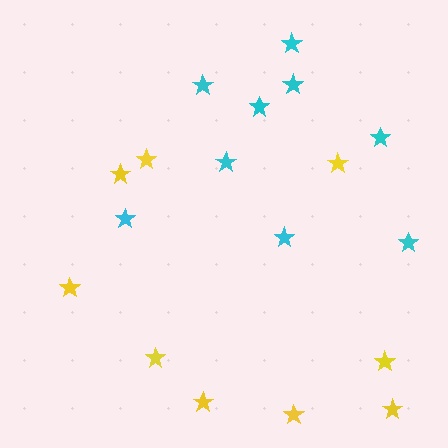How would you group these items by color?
There are 2 groups: one group of cyan stars (9) and one group of yellow stars (9).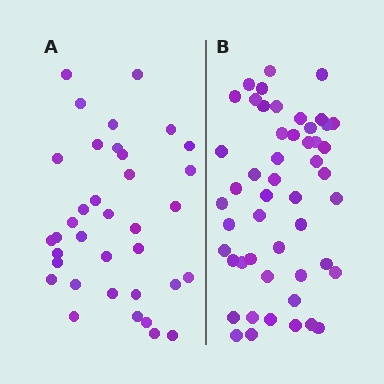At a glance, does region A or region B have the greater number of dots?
Region B (the right region) has more dots.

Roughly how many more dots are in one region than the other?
Region B has approximately 15 more dots than region A.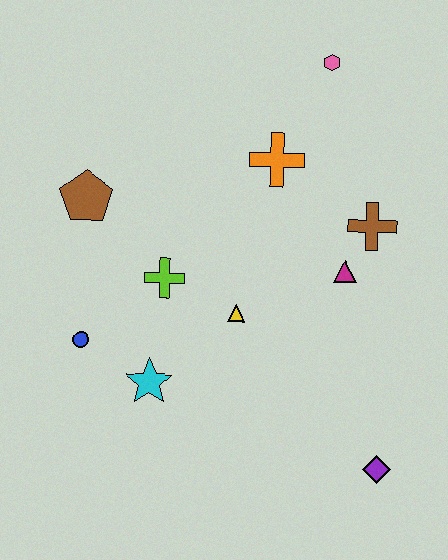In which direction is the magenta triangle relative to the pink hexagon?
The magenta triangle is below the pink hexagon.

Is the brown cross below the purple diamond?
No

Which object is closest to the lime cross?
The yellow triangle is closest to the lime cross.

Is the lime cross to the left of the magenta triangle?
Yes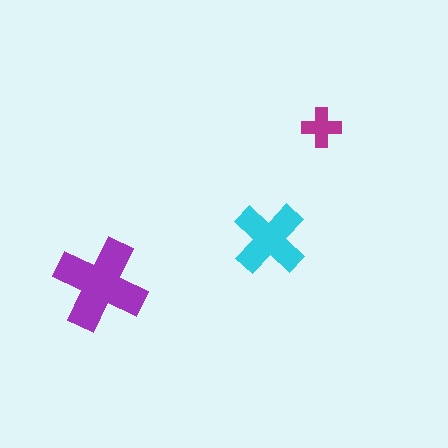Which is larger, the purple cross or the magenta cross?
The purple one.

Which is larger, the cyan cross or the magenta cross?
The cyan one.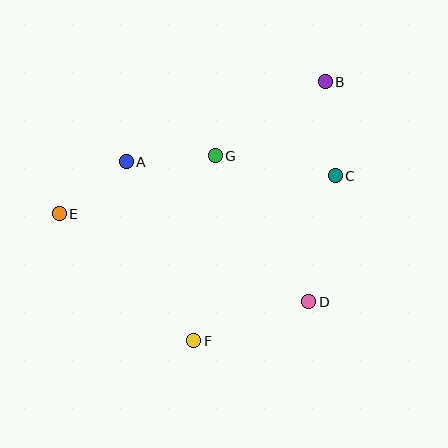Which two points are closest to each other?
Points A and E are closest to each other.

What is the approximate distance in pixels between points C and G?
The distance between C and G is approximately 122 pixels.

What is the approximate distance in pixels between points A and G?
The distance between A and G is approximately 89 pixels.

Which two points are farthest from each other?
Points B and E are farthest from each other.